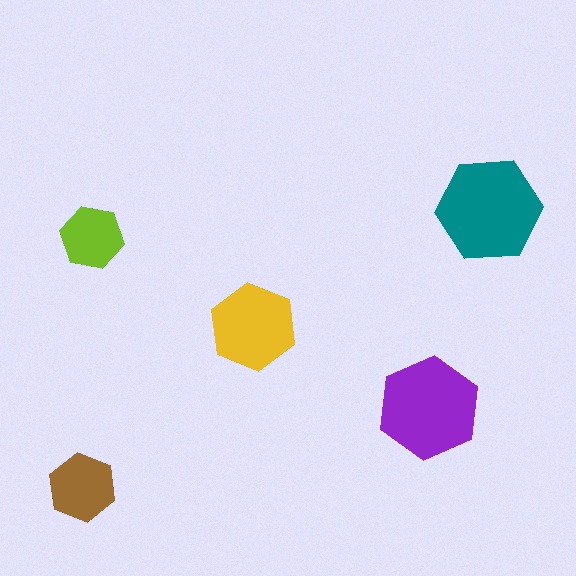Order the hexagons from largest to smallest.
the teal one, the purple one, the yellow one, the brown one, the lime one.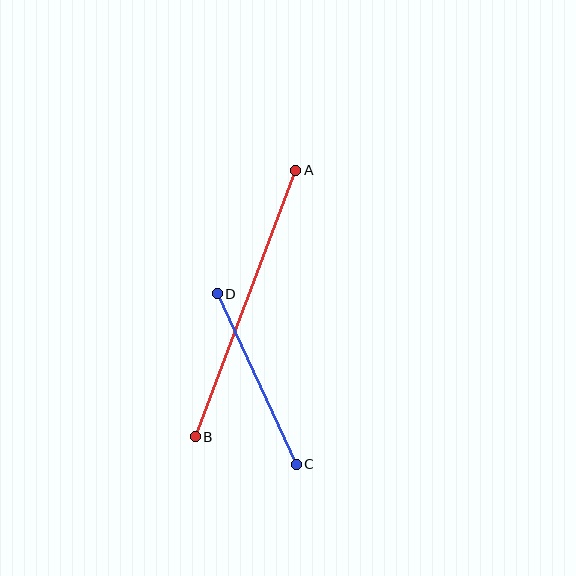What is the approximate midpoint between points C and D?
The midpoint is at approximately (257, 379) pixels.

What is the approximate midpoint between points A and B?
The midpoint is at approximately (245, 303) pixels.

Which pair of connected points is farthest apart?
Points A and B are farthest apart.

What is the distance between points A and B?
The distance is approximately 285 pixels.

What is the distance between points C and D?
The distance is approximately 188 pixels.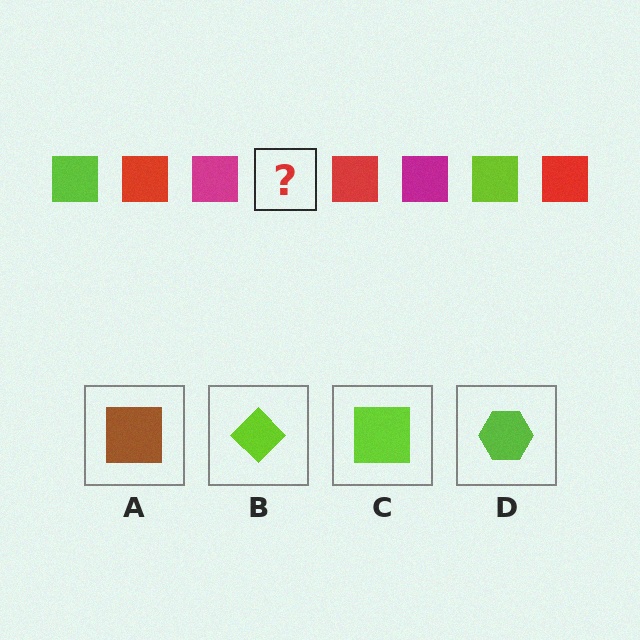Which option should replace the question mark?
Option C.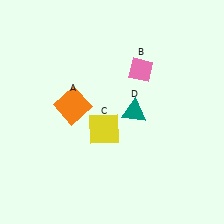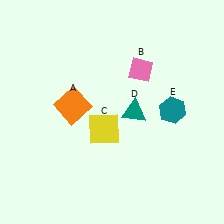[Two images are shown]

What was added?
A teal hexagon (E) was added in Image 2.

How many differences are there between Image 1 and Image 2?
There is 1 difference between the two images.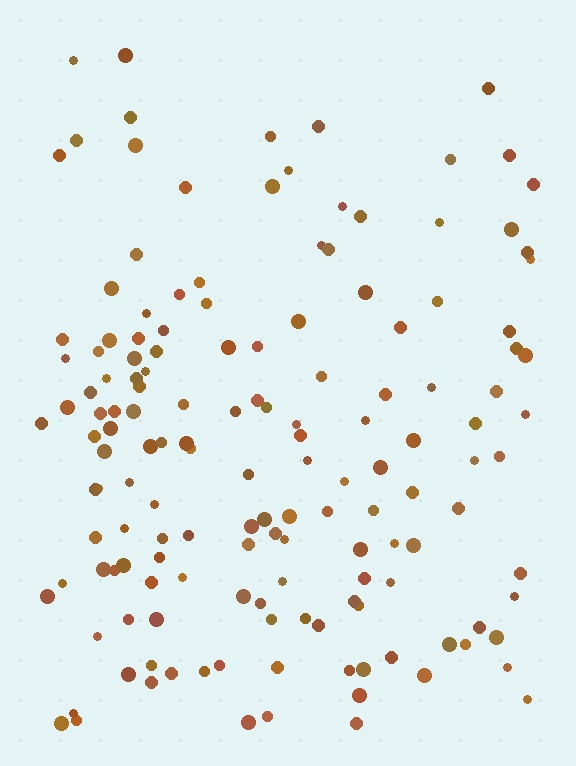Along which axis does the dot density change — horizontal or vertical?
Vertical.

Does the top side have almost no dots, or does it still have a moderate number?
Still a moderate number, just noticeably fewer than the bottom.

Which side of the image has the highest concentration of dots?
The bottom.